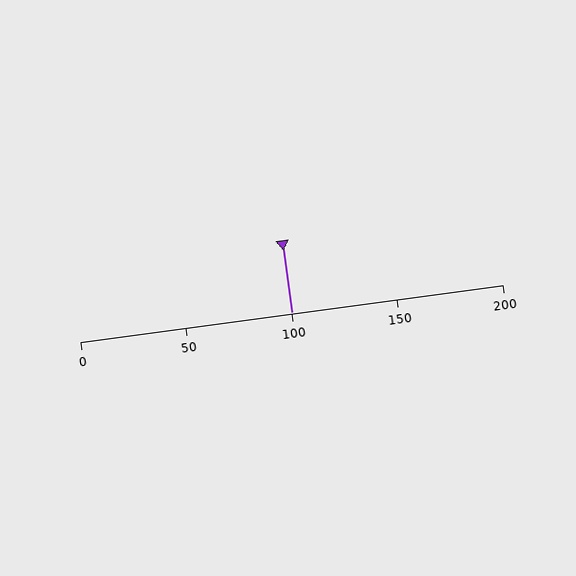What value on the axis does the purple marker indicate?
The marker indicates approximately 100.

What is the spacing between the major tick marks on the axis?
The major ticks are spaced 50 apart.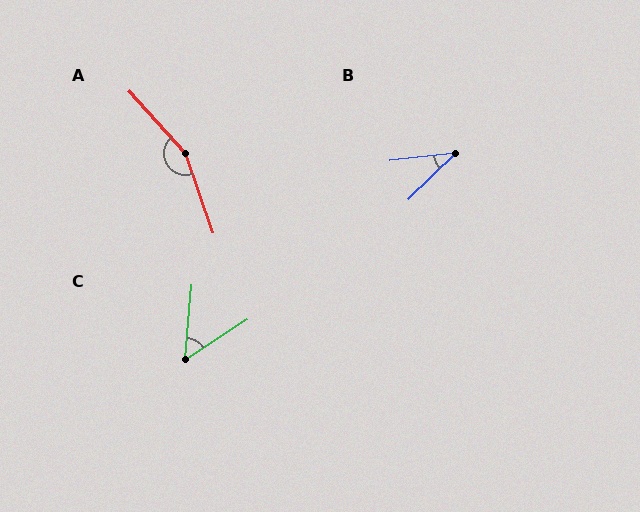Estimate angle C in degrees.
Approximately 52 degrees.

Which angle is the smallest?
B, at approximately 38 degrees.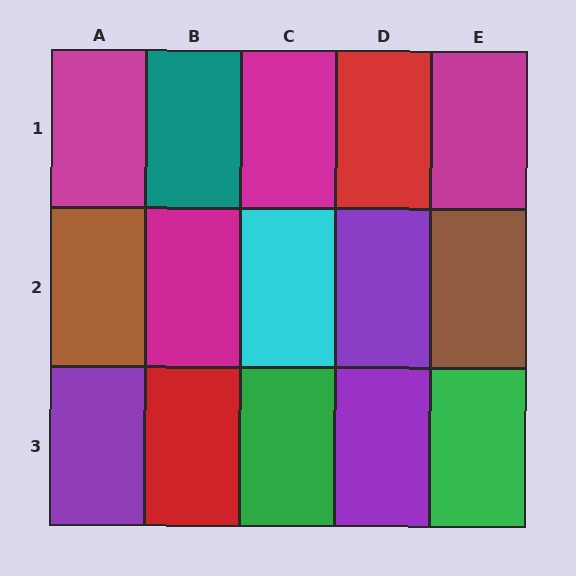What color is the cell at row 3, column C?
Green.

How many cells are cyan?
1 cell is cyan.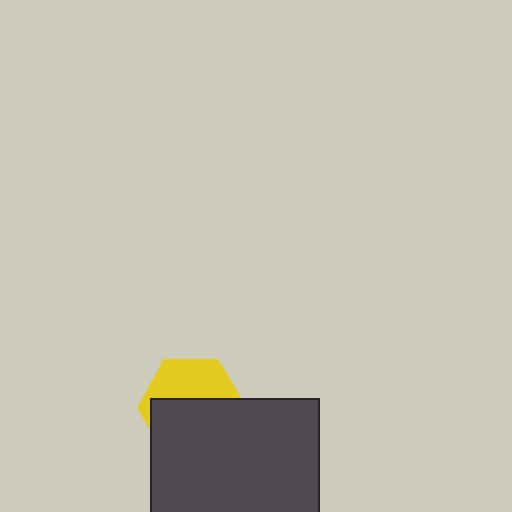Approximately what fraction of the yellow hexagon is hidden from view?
Roughly 59% of the yellow hexagon is hidden behind the dark gray rectangle.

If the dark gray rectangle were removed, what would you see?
You would see the complete yellow hexagon.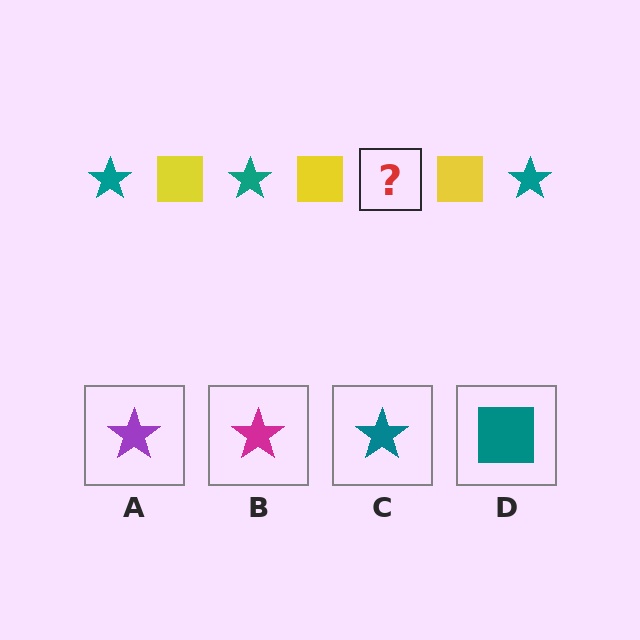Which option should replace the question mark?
Option C.